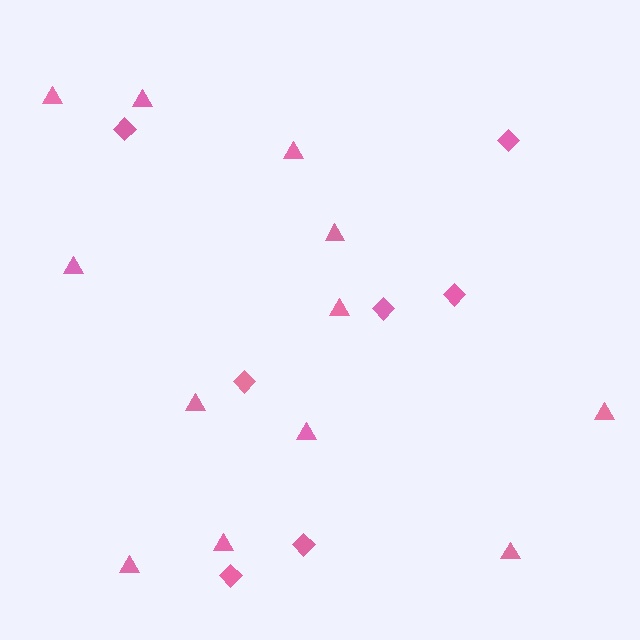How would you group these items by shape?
There are 2 groups: one group of triangles (12) and one group of diamonds (7).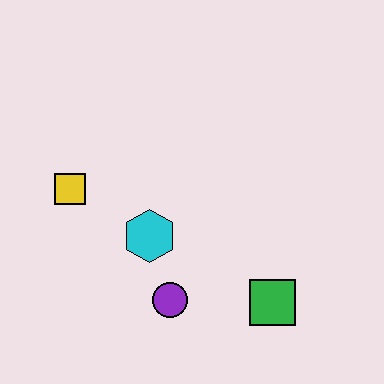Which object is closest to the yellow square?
The cyan hexagon is closest to the yellow square.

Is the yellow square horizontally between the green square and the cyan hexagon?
No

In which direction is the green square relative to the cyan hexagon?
The green square is to the right of the cyan hexagon.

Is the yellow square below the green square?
No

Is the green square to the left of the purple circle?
No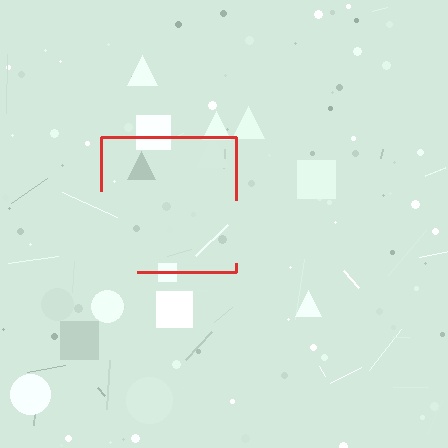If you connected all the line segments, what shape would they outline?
They would outline a square.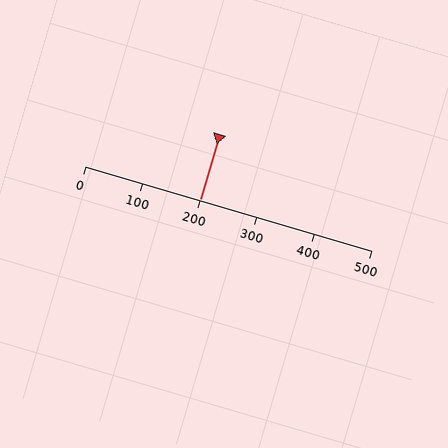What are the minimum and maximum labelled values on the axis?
The axis runs from 0 to 500.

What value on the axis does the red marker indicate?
The marker indicates approximately 200.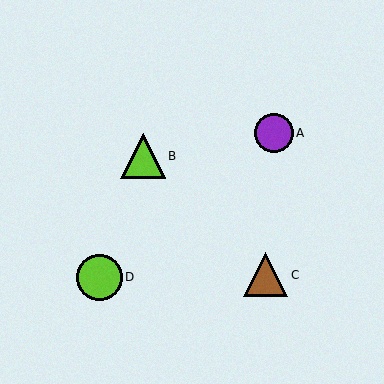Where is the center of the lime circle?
The center of the lime circle is at (100, 277).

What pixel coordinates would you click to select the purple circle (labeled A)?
Click at (274, 133) to select the purple circle A.